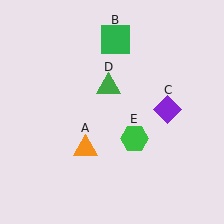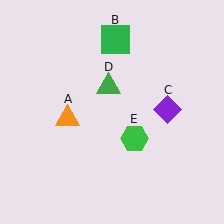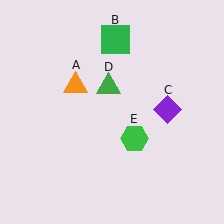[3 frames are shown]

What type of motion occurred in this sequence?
The orange triangle (object A) rotated clockwise around the center of the scene.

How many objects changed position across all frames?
1 object changed position: orange triangle (object A).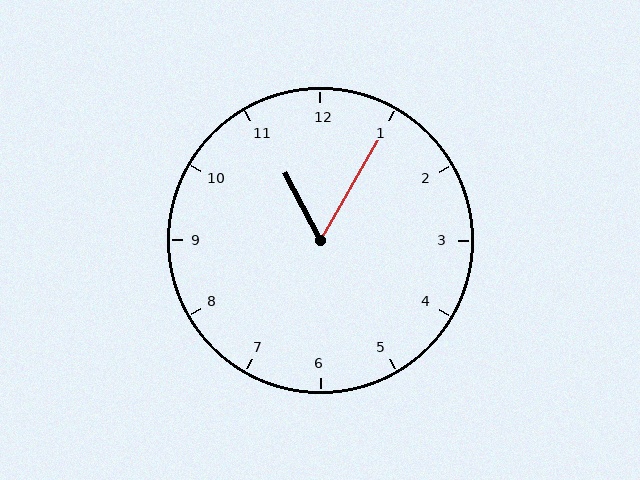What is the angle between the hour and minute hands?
Approximately 58 degrees.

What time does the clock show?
11:05.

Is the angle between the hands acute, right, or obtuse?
It is acute.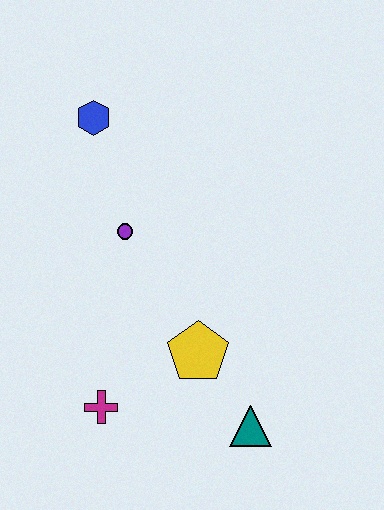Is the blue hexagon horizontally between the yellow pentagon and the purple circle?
No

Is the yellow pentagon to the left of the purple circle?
No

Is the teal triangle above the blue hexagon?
No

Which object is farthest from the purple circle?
The teal triangle is farthest from the purple circle.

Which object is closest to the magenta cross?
The yellow pentagon is closest to the magenta cross.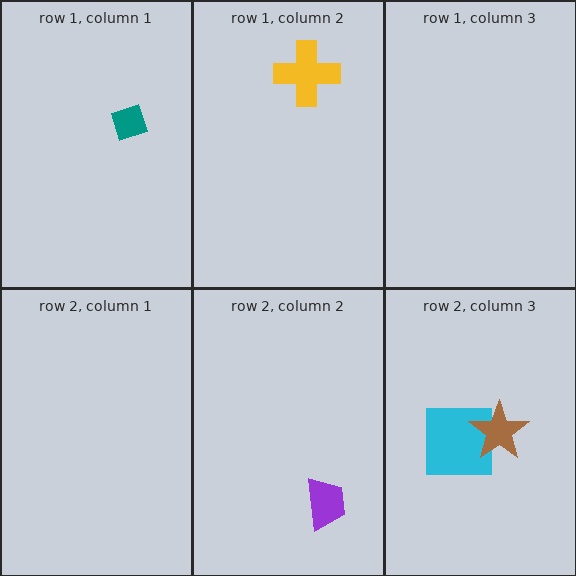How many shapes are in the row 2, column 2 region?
1.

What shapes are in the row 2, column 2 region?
The purple trapezoid.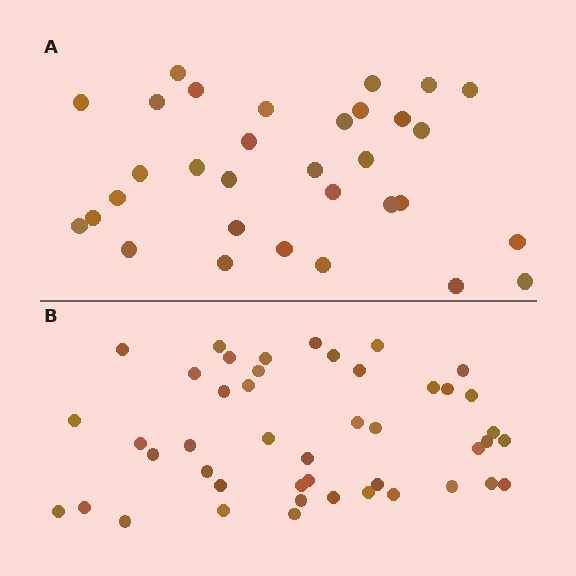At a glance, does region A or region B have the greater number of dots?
Region B (the bottom region) has more dots.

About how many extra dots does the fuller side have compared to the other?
Region B has approximately 15 more dots than region A.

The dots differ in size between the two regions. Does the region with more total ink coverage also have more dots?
No. Region A has more total ink coverage because its dots are larger, but region B actually contains more individual dots. Total area can be misleading — the number of items is what matters here.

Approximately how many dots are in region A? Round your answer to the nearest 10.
About 30 dots. (The exact count is 32, which rounds to 30.)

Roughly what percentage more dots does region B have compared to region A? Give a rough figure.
About 40% more.